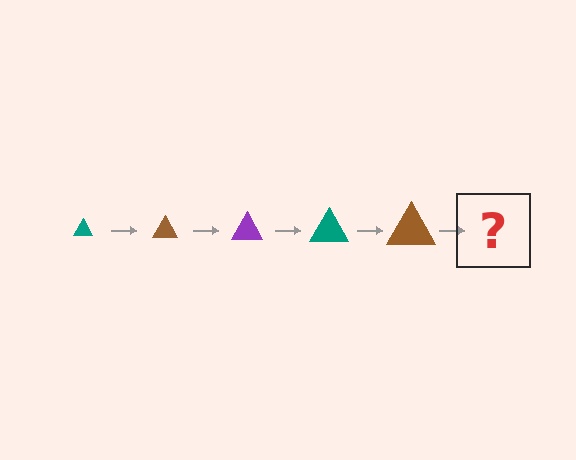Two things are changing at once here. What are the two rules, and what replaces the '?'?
The two rules are that the triangle grows larger each step and the color cycles through teal, brown, and purple. The '?' should be a purple triangle, larger than the previous one.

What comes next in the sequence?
The next element should be a purple triangle, larger than the previous one.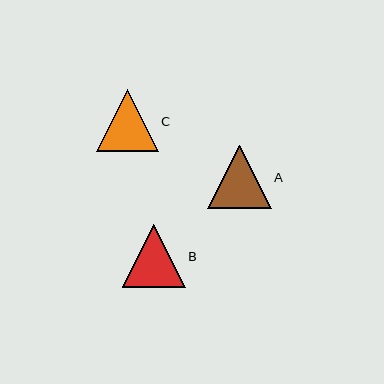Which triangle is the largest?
Triangle A is the largest with a size of approximately 64 pixels.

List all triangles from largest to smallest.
From largest to smallest: A, B, C.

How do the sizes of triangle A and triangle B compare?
Triangle A and triangle B are approximately the same size.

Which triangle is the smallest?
Triangle C is the smallest with a size of approximately 62 pixels.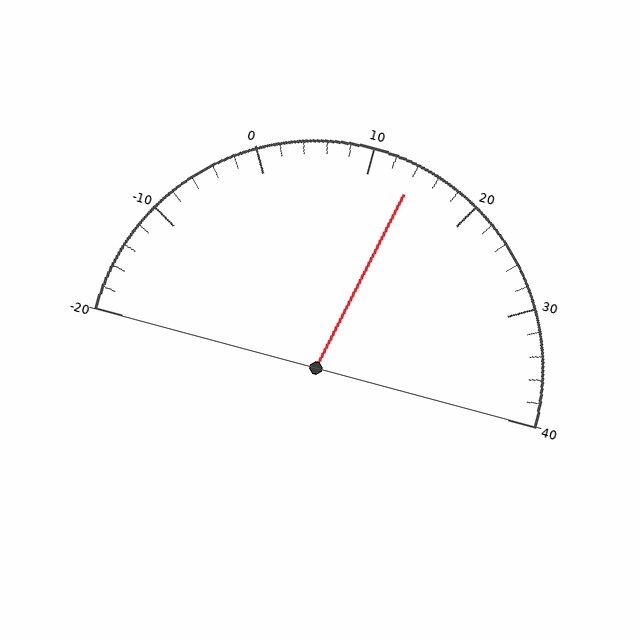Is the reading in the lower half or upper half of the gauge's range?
The reading is in the upper half of the range (-20 to 40).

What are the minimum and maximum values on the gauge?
The gauge ranges from -20 to 40.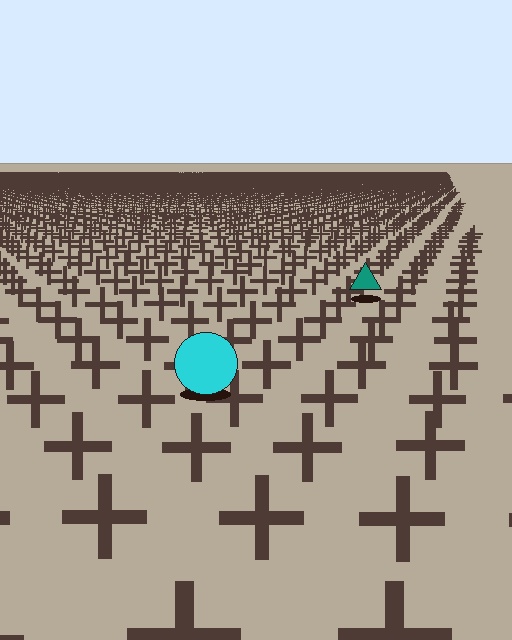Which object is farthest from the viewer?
The teal triangle is farthest from the viewer. It appears smaller and the ground texture around it is denser.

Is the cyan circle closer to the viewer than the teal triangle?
Yes. The cyan circle is closer — you can tell from the texture gradient: the ground texture is coarser near it.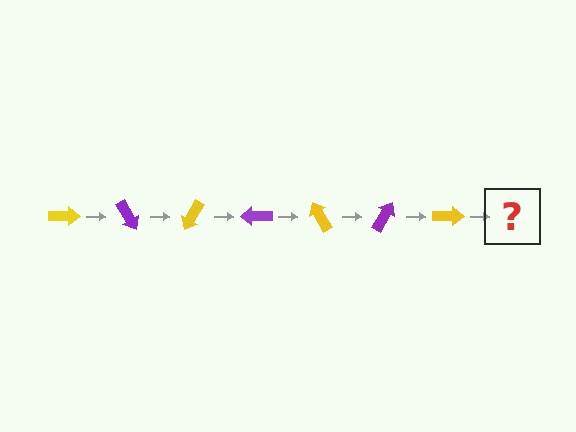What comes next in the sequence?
The next element should be a purple arrow, rotated 420 degrees from the start.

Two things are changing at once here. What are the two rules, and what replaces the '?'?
The two rules are that it rotates 60 degrees each step and the color cycles through yellow and purple. The '?' should be a purple arrow, rotated 420 degrees from the start.